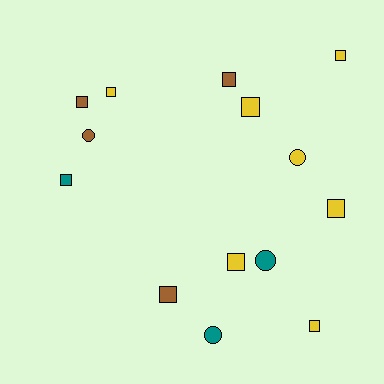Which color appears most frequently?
Yellow, with 7 objects.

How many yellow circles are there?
There is 1 yellow circle.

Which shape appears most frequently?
Square, with 10 objects.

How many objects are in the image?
There are 14 objects.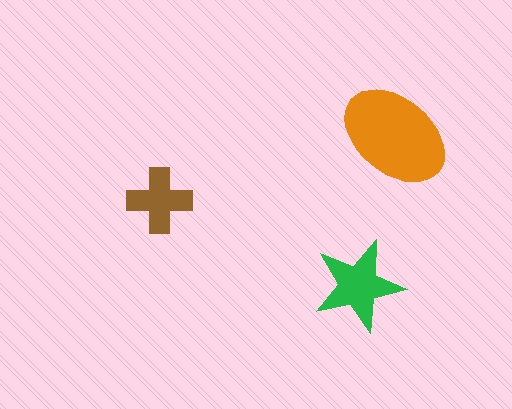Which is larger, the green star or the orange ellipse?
The orange ellipse.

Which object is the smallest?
The brown cross.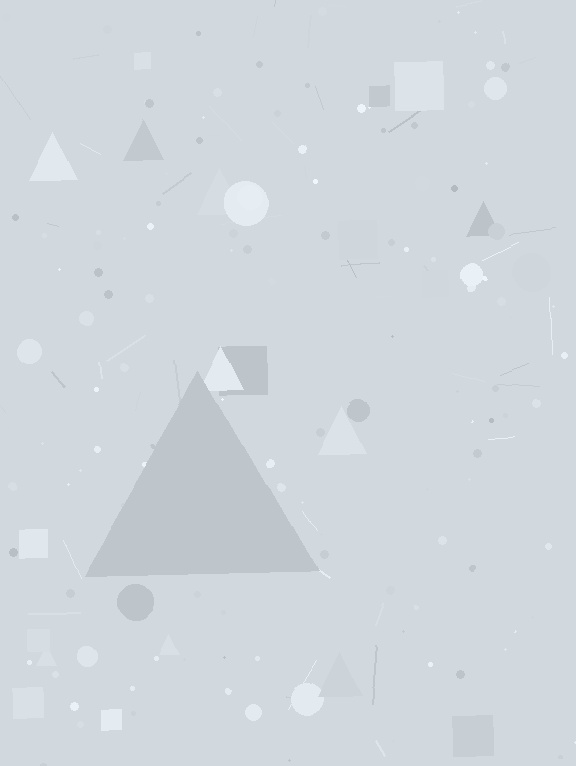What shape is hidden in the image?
A triangle is hidden in the image.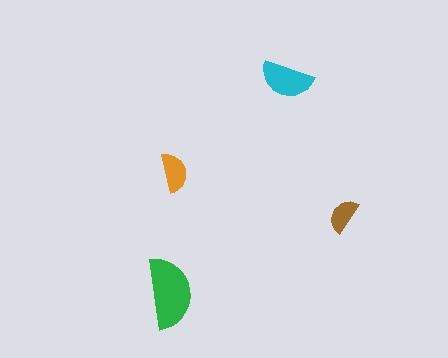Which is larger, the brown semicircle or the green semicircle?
The green one.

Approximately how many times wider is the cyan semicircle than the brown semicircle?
About 1.5 times wider.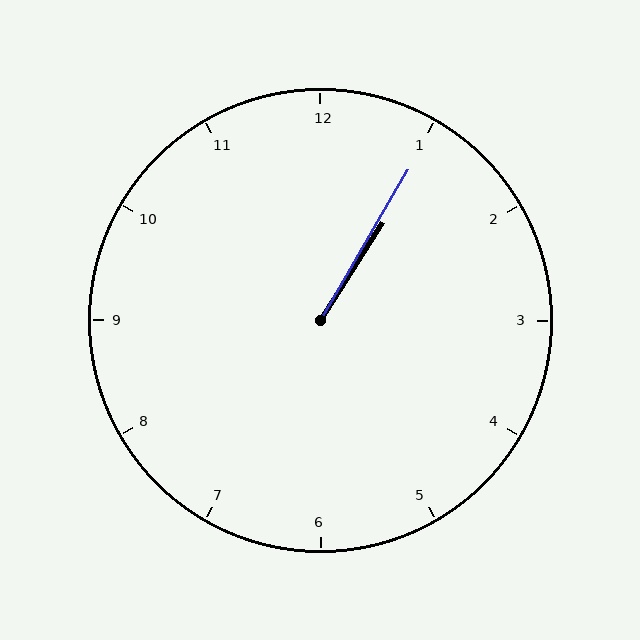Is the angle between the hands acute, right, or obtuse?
It is acute.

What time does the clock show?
1:05.